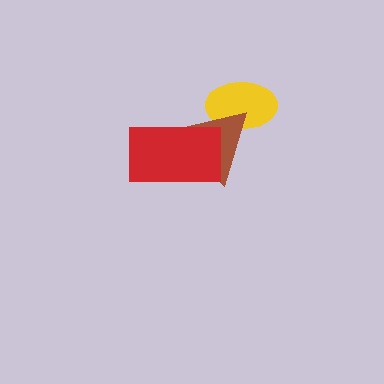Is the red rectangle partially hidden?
No, no other shape covers it.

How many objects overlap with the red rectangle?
1 object overlaps with the red rectangle.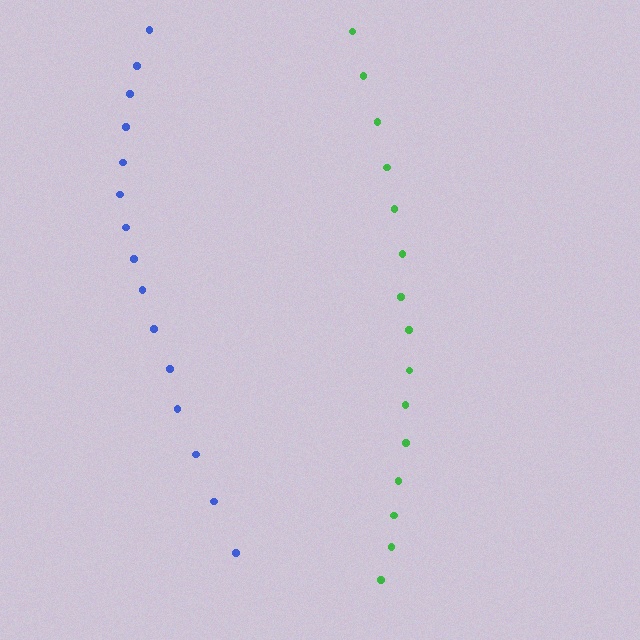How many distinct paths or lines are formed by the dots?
There are 2 distinct paths.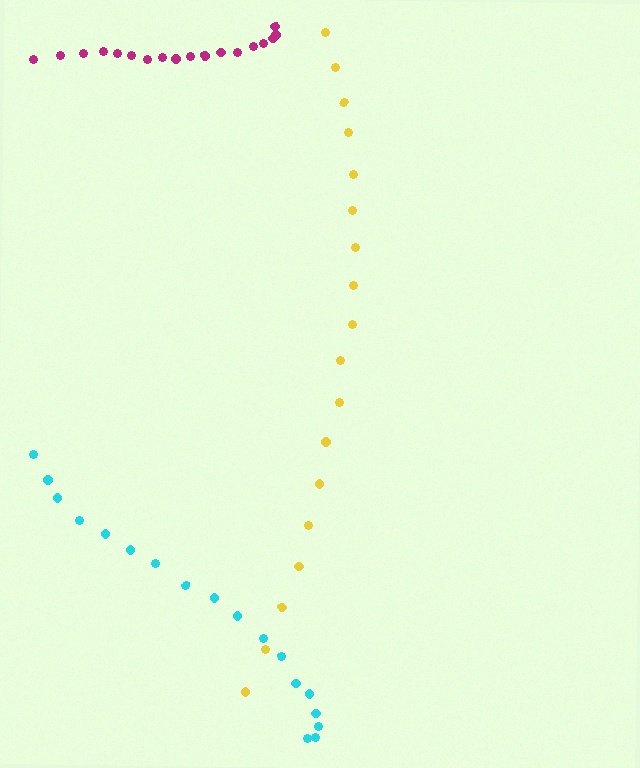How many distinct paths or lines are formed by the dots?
There are 3 distinct paths.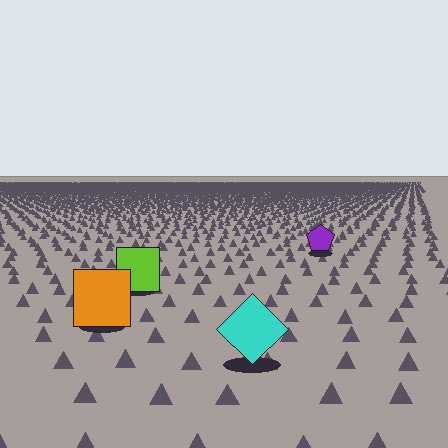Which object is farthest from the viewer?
The purple pentagon is farthest from the viewer. It appears smaller and the ground texture around it is denser.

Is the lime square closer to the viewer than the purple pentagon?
Yes. The lime square is closer — you can tell from the texture gradient: the ground texture is coarser near it.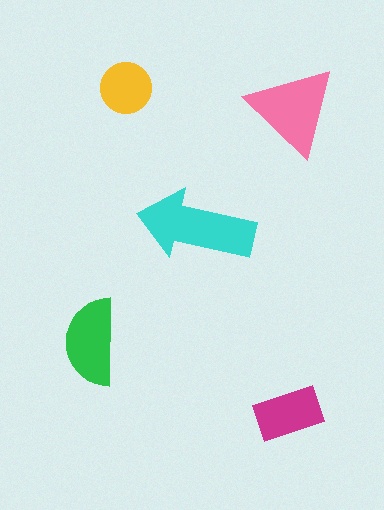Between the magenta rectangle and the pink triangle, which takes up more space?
The pink triangle.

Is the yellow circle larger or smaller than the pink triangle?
Smaller.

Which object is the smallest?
The yellow circle.